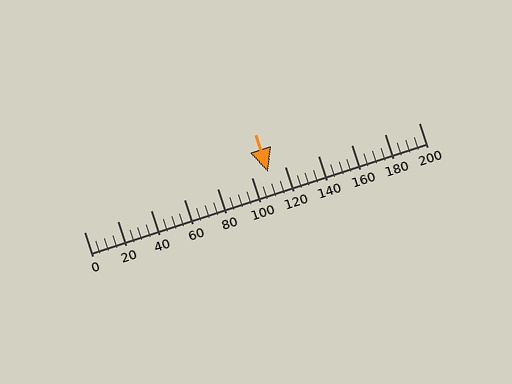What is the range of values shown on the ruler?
The ruler shows values from 0 to 200.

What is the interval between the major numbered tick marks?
The major tick marks are spaced 20 units apart.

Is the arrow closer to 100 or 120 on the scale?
The arrow is closer to 120.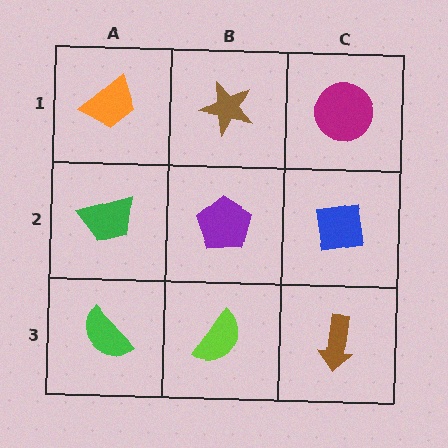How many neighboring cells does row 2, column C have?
3.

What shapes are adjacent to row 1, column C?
A blue square (row 2, column C), a brown star (row 1, column B).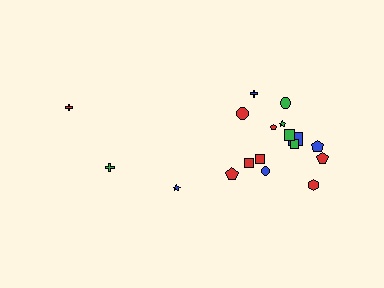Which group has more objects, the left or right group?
The right group.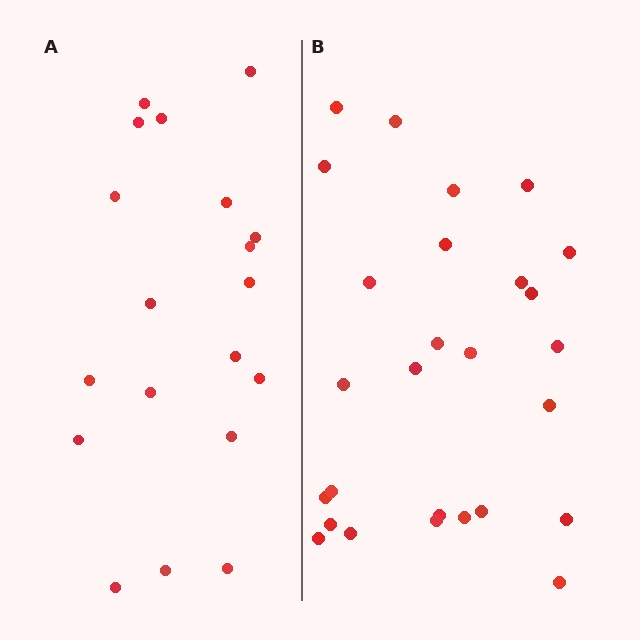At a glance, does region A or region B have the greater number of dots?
Region B (the right region) has more dots.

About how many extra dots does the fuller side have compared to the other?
Region B has roughly 8 or so more dots than region A.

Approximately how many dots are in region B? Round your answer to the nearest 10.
About 30 dots. (The exact count is 27, which rounds to 30.)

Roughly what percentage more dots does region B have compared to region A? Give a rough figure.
About 40% more.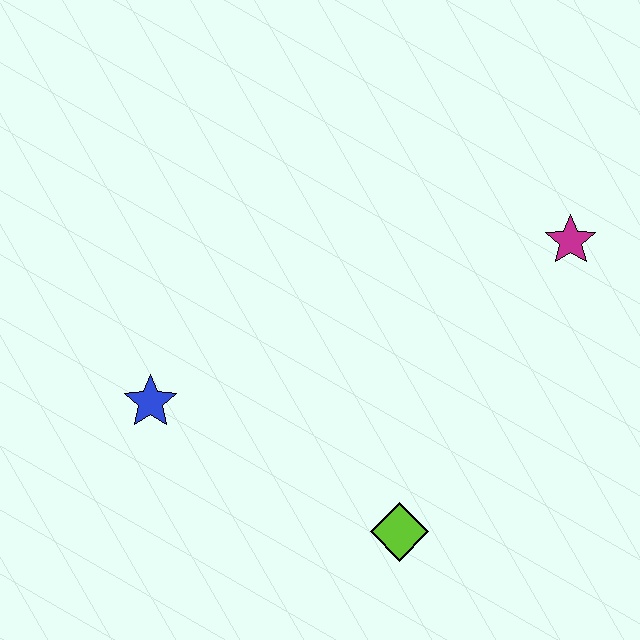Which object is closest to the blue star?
The lime diamond is closest to the blue star.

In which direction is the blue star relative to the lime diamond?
The blue star is to the left of the lime diamond.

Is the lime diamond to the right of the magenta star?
No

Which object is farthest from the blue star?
The magenta star is farthest from the blue star.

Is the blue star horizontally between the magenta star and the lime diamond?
No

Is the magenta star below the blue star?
No